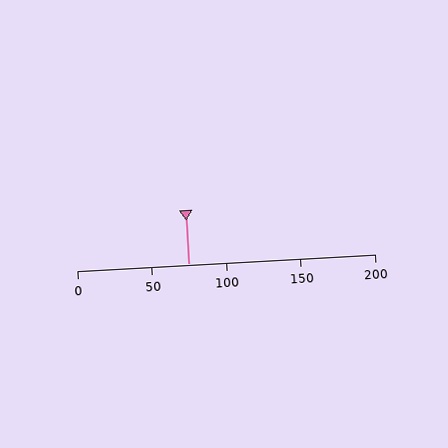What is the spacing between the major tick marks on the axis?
The major ticks are spaced 50 apart.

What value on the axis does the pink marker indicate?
The marker indicates approximately 75.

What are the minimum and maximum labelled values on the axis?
The axis runs from 0 to 200.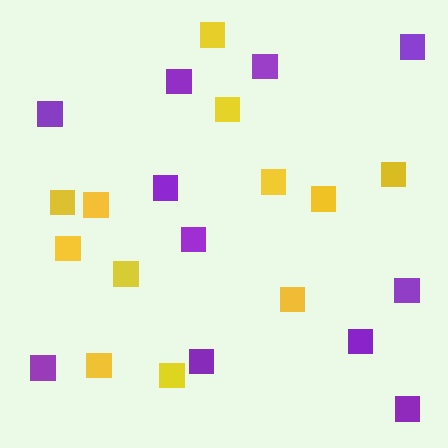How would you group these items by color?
There are 2 groups: one group of yellow squares (12) and one group of purple squares (11).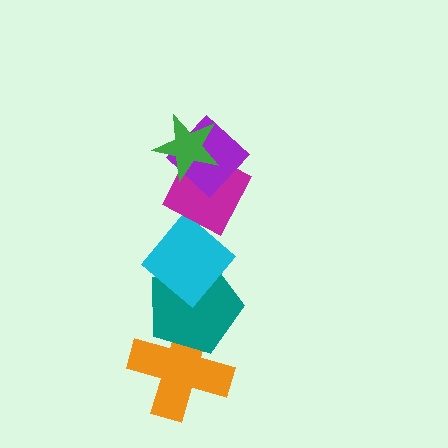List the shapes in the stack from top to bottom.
From top to bottom: the green star, the purple diamond, the magenta diamond, the cyan diamond, the teal pentagon, the orange cross.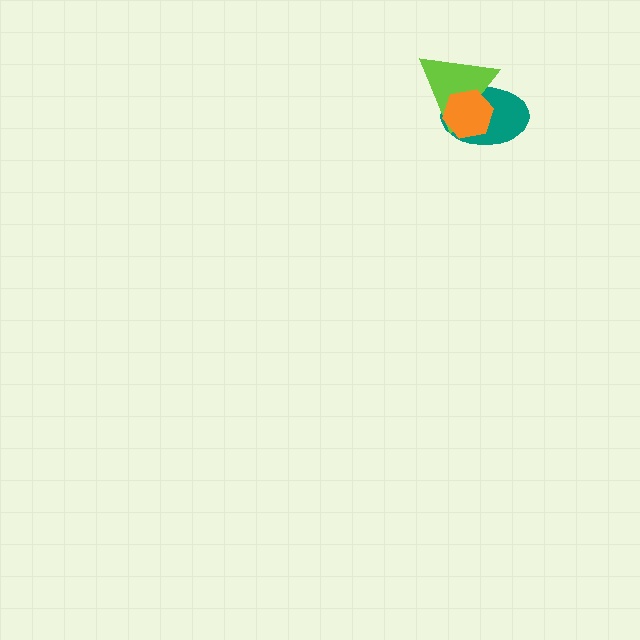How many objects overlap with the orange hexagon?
2 objects overlap with the orange hexagon.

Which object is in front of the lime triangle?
The orange hexagon is in front of the lime triangle.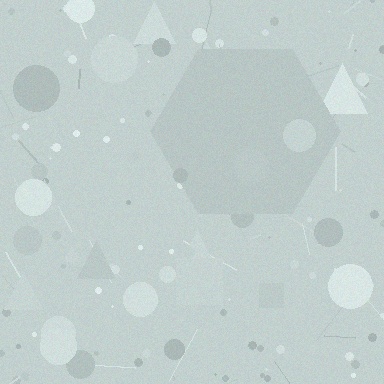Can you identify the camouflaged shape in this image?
The camouflaged shape is a hexagon.